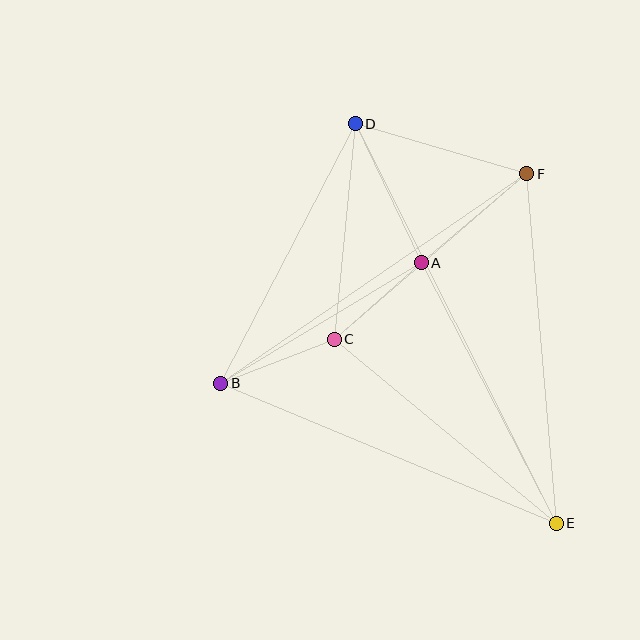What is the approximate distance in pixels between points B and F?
The distance between B and F is approximately 371 pixels.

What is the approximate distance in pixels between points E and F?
The distance between E and F is approximately 351 pixels.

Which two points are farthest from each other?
Points D and E are farthest from each other.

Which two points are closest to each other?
Points A and C are closest to each other.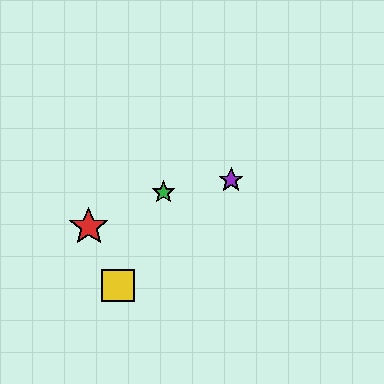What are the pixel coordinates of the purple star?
The purple star is at (231, 180).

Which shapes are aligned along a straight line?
The blue square, the green star, the yellow square are aligned along a straight line.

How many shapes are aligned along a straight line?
3 shapes (the blue square, the green star, the yellow square) are aligned along a straight line.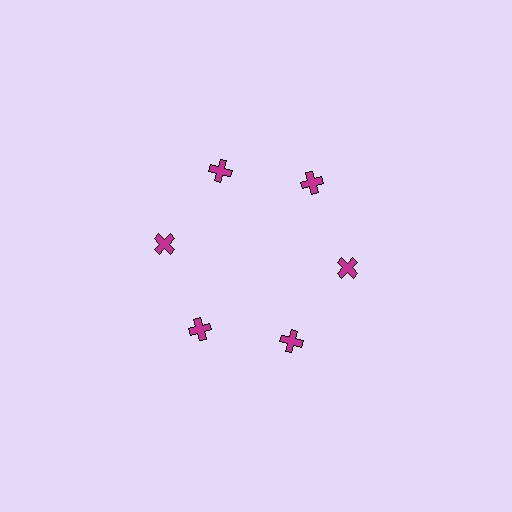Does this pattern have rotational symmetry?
Yes, this pattern has 6-fold rotational symmetry. It looks the same after rotating 60 degrees around the center.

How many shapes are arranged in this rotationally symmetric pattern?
There are 6 shapes, arranged in 6 groups of 1.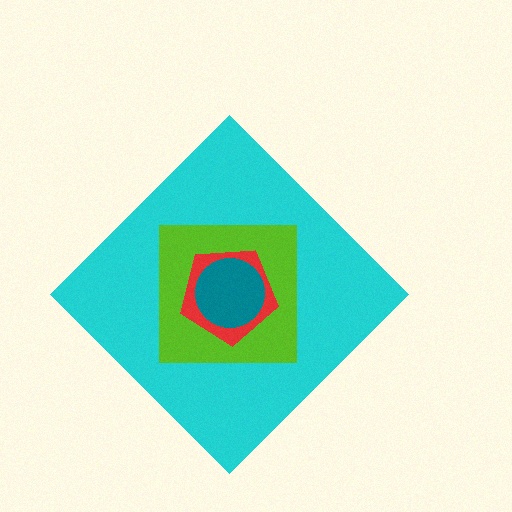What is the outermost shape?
The cyan diamond.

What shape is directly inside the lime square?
The red pentagon.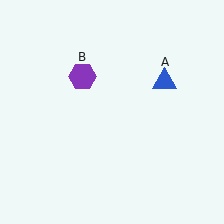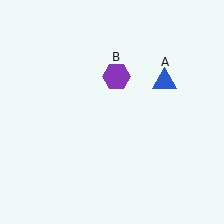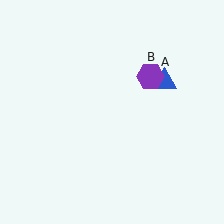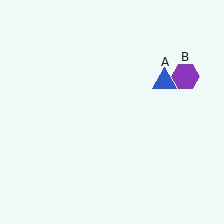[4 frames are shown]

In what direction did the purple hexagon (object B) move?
The purple hexagon (object B) moved right.